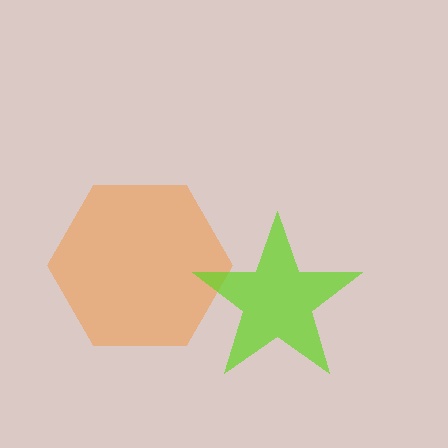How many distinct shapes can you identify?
There are 2 distinct shapes: an orange hexagon, a lime star.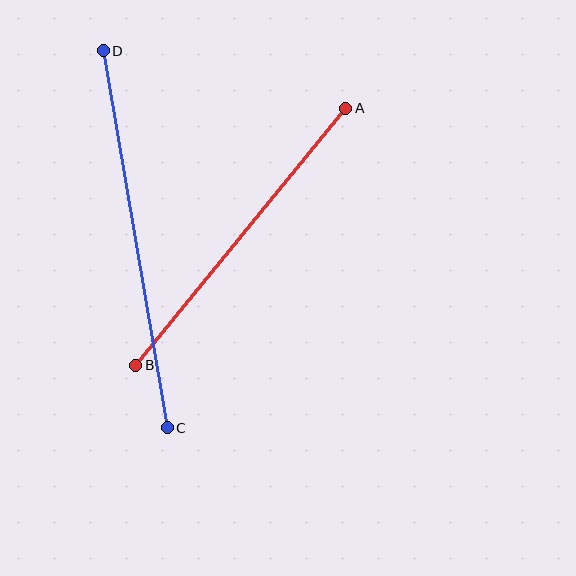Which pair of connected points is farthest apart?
Points C and D are farthest apart.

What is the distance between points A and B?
The distance is approximately 332 pixels.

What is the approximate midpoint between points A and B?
The midpoint is at approximately (241, 237) pixels.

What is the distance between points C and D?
The distance is approximately 383 pixels.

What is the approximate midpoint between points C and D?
The midpoint is at approximately (135, 239) pixels.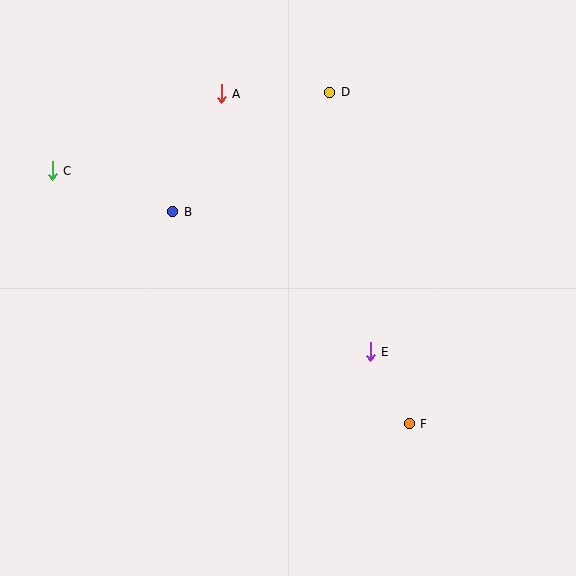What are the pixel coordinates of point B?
Point B is at (173, 212).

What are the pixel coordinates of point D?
Point D is at (330, 92).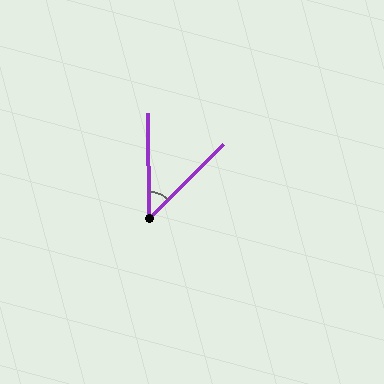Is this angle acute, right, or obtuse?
It is acute.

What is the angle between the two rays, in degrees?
Approximately 45 degrees.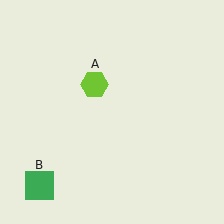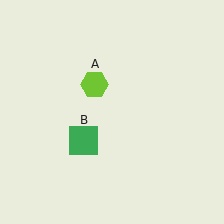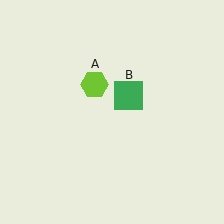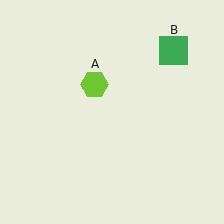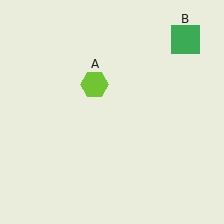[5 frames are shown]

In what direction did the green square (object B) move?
The green square (object B) moved up and to the right.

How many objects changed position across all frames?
1 object changed position: green square (object B).